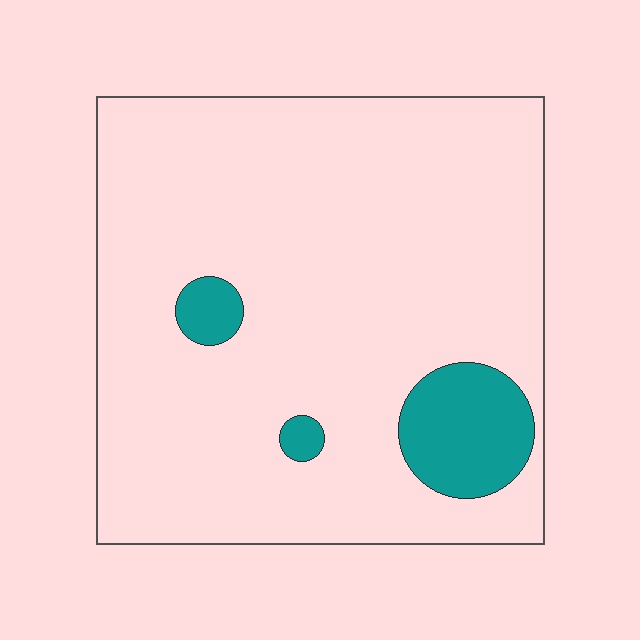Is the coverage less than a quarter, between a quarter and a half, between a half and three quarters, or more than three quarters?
Less than a quarter.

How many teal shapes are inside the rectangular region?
3.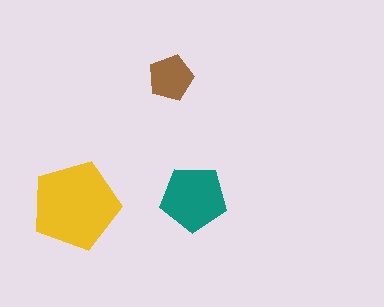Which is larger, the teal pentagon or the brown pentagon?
The teal one.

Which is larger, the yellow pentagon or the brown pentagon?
The yellow one.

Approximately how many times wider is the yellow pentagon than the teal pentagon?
About 1.5 times wider.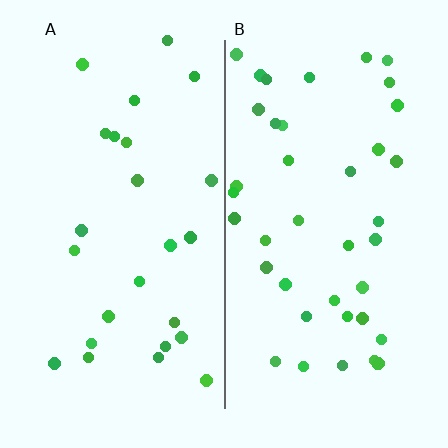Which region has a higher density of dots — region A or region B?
B (the right).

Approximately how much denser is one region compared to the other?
Approximately 1.6× — region B over region A.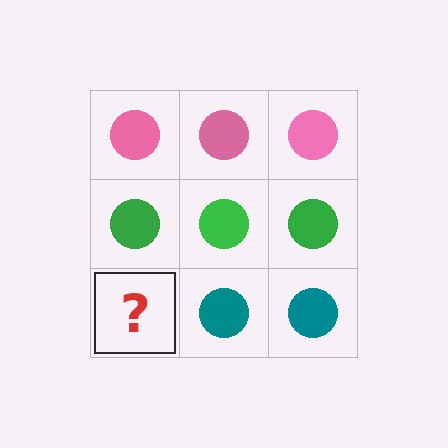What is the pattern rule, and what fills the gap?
The rule is that each row has a consistent color. The gap should be filled with a teal circle.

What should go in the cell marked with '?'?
The missing cell should contain a teal circle.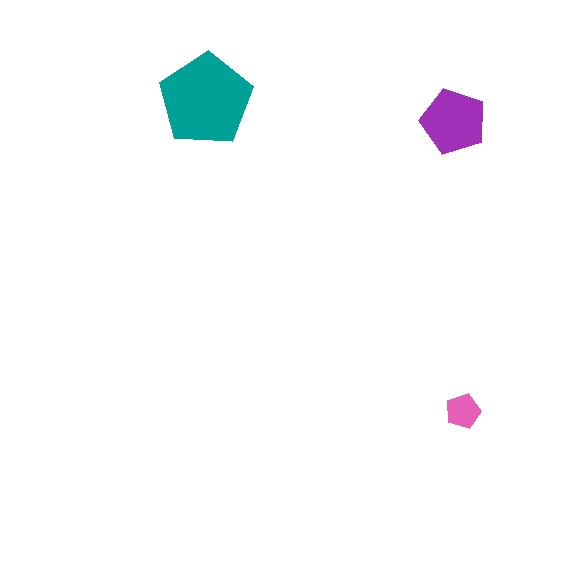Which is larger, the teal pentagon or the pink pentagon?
The teal one.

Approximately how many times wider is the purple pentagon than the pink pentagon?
About 2 times wider.